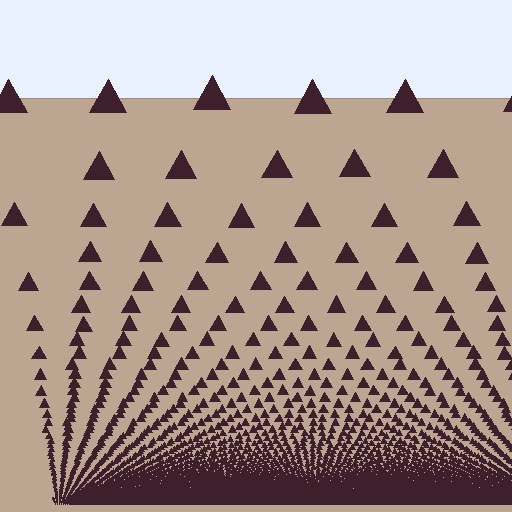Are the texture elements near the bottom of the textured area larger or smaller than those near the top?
Smaller. The gradient is inverted — elements near the bottom are smaller and denser.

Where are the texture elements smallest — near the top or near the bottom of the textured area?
Near the bottom.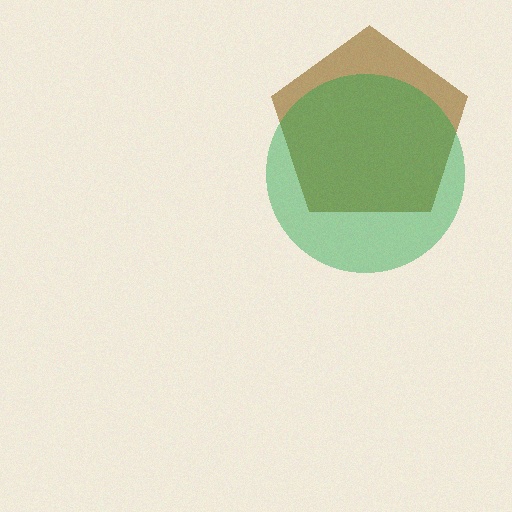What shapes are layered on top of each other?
The layered shapes are: a brown pentagon, a green circle.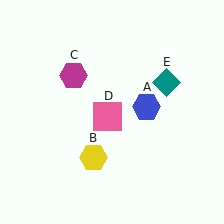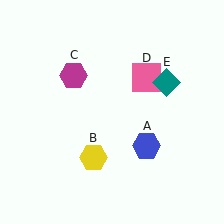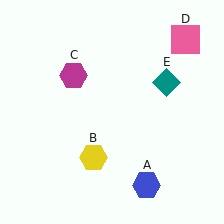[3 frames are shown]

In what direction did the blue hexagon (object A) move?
The blue hexagon (object A) moved down.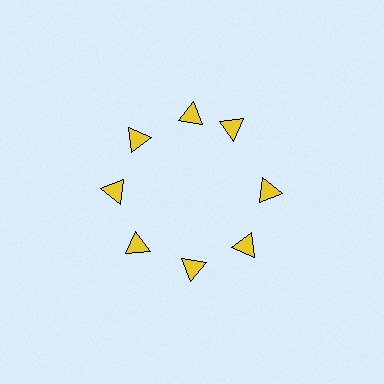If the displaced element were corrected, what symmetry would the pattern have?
It would have 8-fold rotational symmetry — the pattern would map onto itself every 45 degrees.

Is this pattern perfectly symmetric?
No. The 8 yellow triangles are arranged in a ring, but one element near the 2 o'clock position is rotated out of alignment along the ring, breaking the 8-fold rotational symmetry.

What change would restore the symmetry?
The symmetry would be restored by rotating it back into even spacing with its neighbors so that all 8 triangles sit at equal angles and equal distance from the center.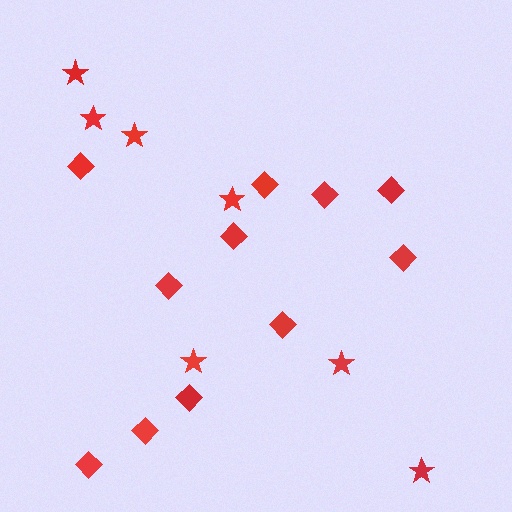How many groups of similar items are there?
There are 2 groups: one group of diamonds (11) and one group of stars (7).